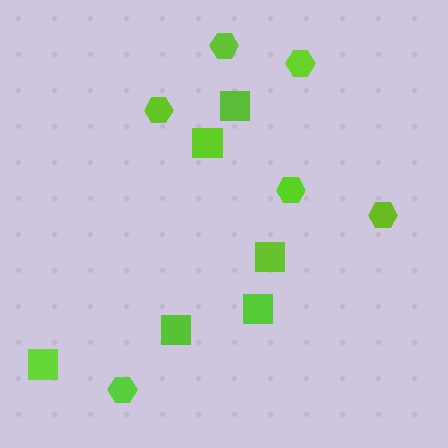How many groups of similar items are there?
There are 2 groups: one group of squares (6) and one group of hexagons (6).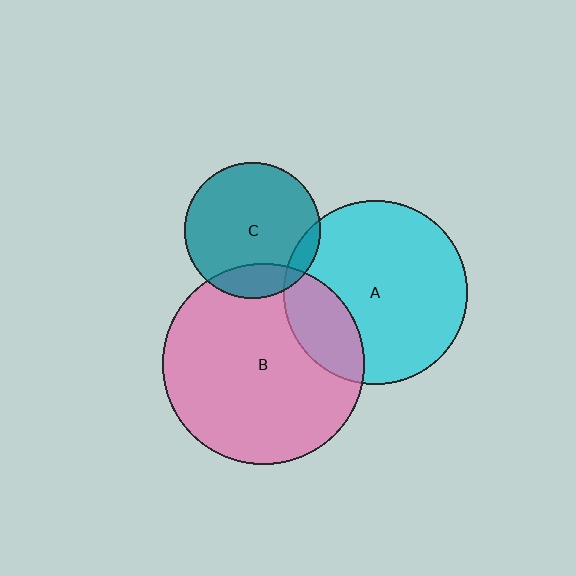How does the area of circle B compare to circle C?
Approximately 2.2 times.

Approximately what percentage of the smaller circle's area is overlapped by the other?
Approximately 10%.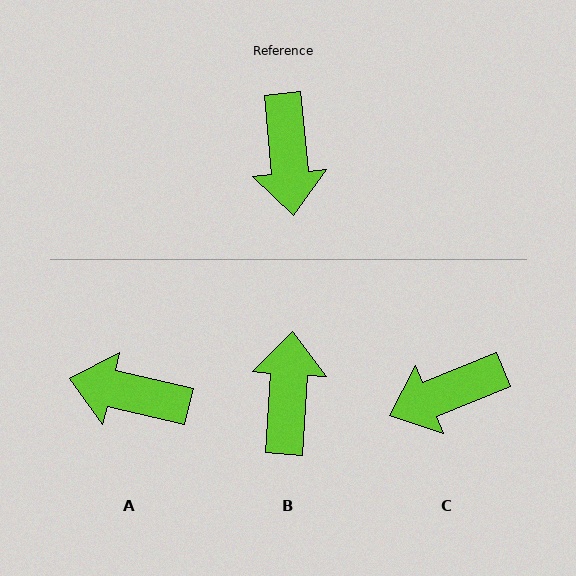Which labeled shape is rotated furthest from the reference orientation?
B, about 171 degrees away.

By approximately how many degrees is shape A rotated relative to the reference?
Approximately 108 degrees clockwise.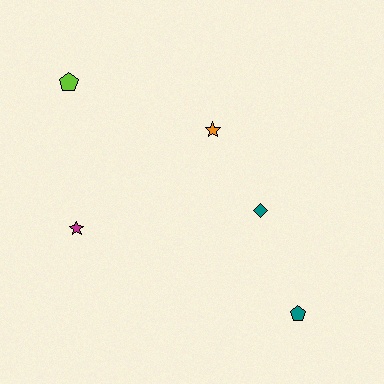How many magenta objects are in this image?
There is 1 magenta object.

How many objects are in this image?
There are 5 objects.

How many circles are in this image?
There are no circles.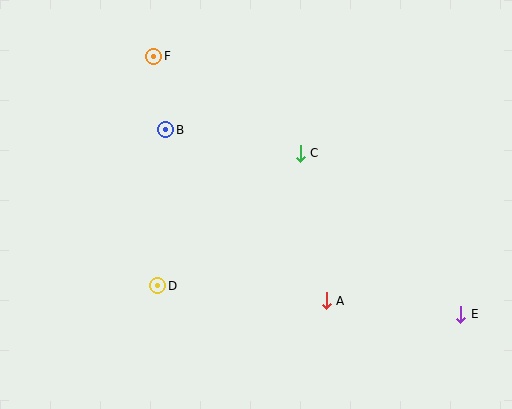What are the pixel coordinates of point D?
Point D is at (158, 286).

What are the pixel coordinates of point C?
Point C is at (300, 153).